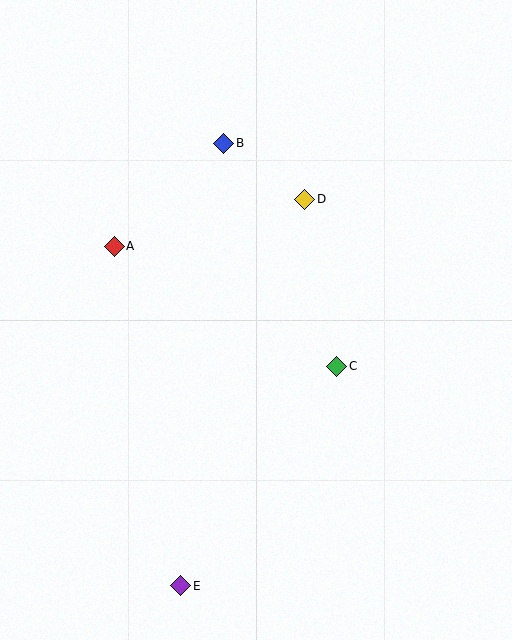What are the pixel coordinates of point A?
Point A is at (114, 246).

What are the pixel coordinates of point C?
Point C is at (337, 366).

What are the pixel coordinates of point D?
Point D is at (305, 199).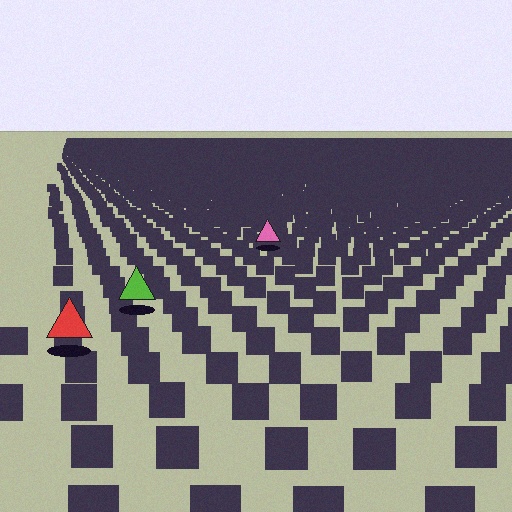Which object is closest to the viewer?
The red triangle is closest. The texture marks near it are larger and more spread out.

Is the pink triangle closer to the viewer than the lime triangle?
No. The lime triangle is closer — you can tell from the texture gradient: the ground texture is coarser near it.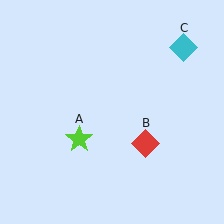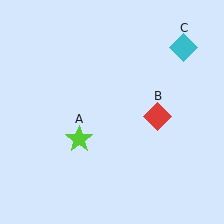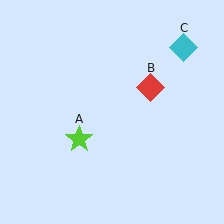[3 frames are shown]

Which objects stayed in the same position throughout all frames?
Lime star (object A) and cyan diamond (object C) remained stationary.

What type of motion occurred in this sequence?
The red diamond (object B) rotated counterclockwise around the center of the scene.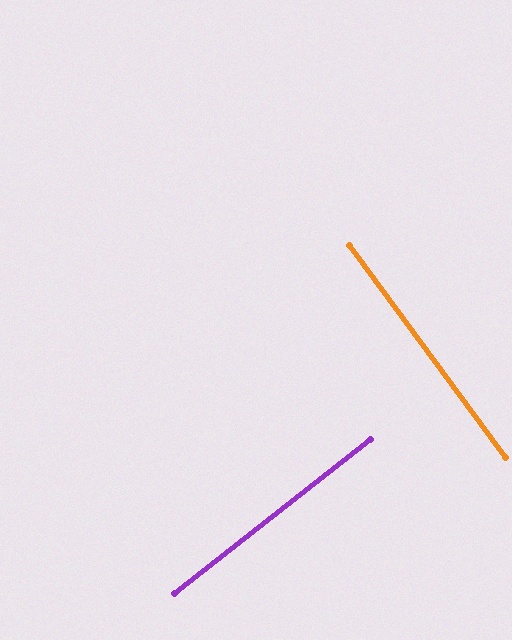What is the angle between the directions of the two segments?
Approximately 88 degrees.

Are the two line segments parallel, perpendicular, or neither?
Perpendicular — they meet at approximately 88°.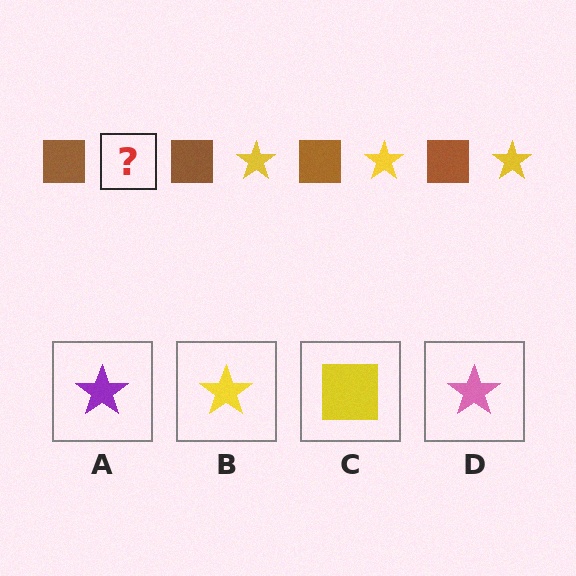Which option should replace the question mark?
Option B.